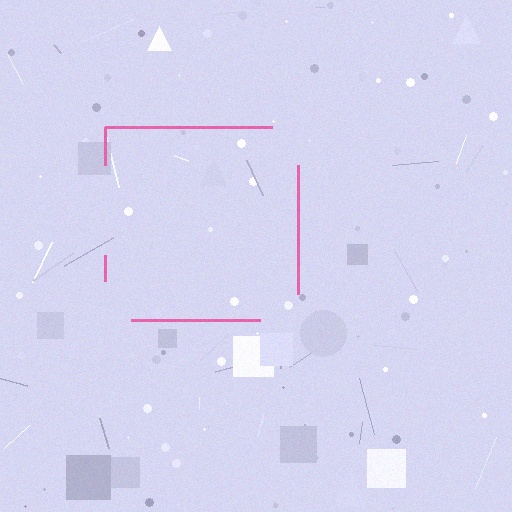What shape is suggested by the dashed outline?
The dashed outline suggests a square.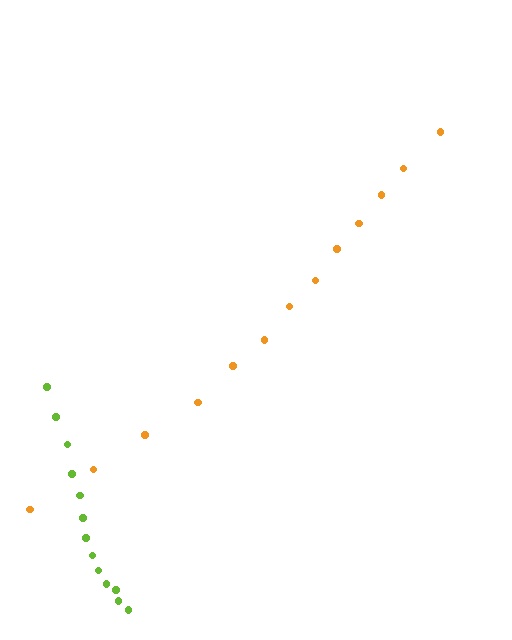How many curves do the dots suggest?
There are 2 distinct paths.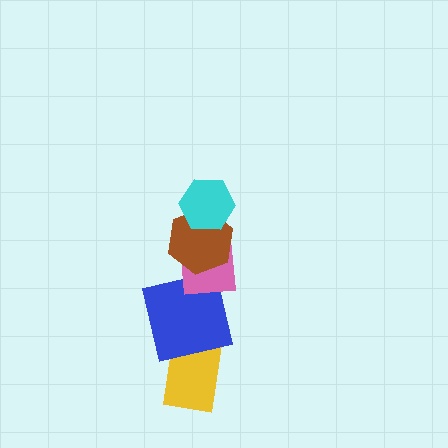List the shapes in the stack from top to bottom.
From top to bottom: the cyan hexagon, the brown hexagon, the pink square, the blue square, the yellow rectangle.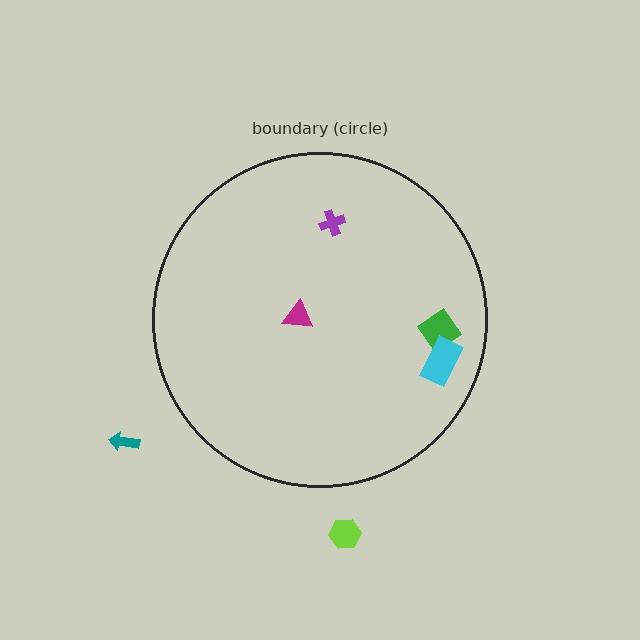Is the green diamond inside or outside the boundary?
Inside.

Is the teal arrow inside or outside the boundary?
Outside.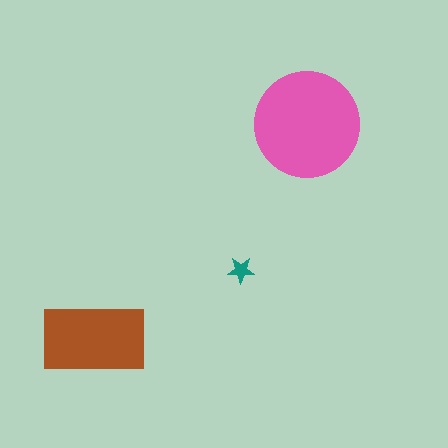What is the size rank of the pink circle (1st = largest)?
1st.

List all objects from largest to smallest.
The pink circle, the brown rectangle, the teal star.